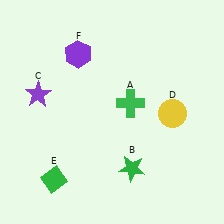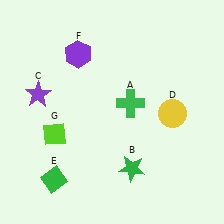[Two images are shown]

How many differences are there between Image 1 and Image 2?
There is 1 difference between the two images.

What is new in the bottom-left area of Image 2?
A lime diamond (G) was added in the bottom-left area of Image 2.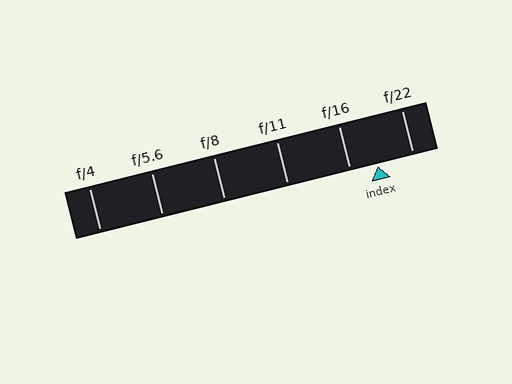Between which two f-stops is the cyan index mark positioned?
The index mark is between f/16 and f/22.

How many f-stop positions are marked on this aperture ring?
There are 6 f-stop positions marked.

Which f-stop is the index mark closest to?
The index mark is closest to f/16.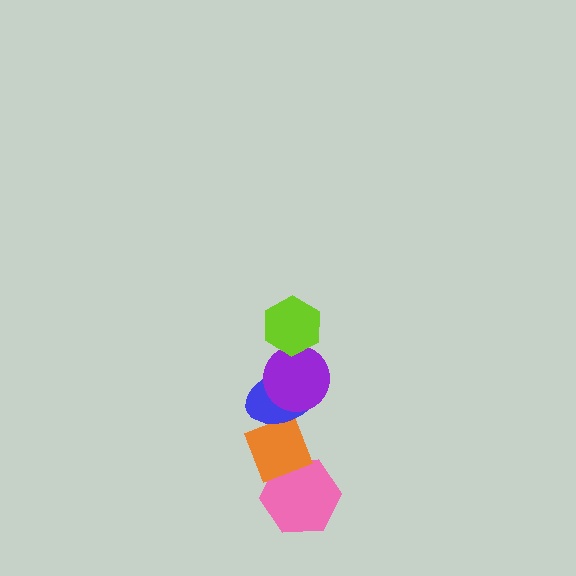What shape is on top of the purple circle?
The lime hexagon is on top of the purple circle.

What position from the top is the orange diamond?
The orange diamond is 4th from the top.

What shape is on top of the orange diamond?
The blue ellipse is on top of the orange diamond.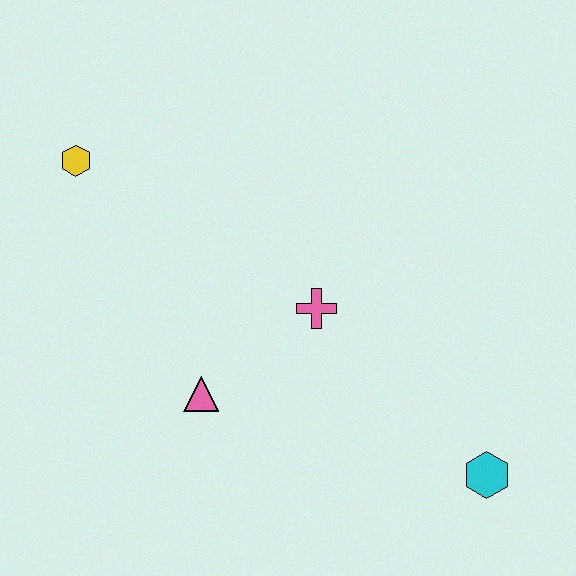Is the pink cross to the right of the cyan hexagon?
No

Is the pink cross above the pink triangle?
Yes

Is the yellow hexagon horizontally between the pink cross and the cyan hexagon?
No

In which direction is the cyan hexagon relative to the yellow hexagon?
The cyan hexagon is to the right of the yellow hexagon.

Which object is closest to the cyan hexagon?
The pink cross is closest to the cyan hexagon.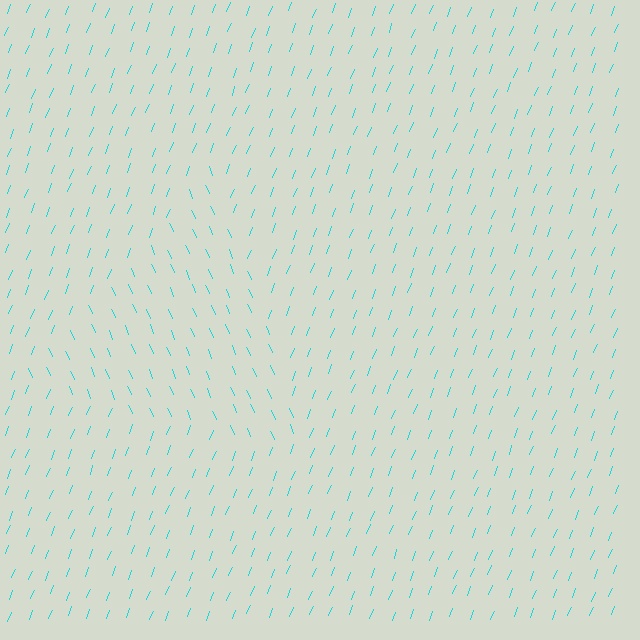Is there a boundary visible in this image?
Yes, there is a texture boundary formed by a change in line orientation.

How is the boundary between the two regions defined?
The boundary is defined purely by a change in line orientation (approximately 45 degrees difference). All lines are the same color and thickness.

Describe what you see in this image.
The image is filled with small cyan line segments. A triangle region in the image has lines oriented differently from the surrounding lines, creating a visible texture boundary.